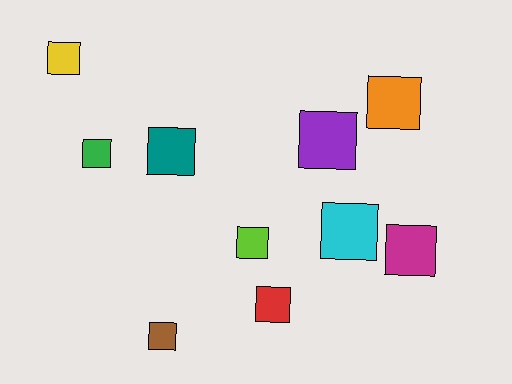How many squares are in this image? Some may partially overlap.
There are 10 squares.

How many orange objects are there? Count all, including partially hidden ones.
There is 1 orange object.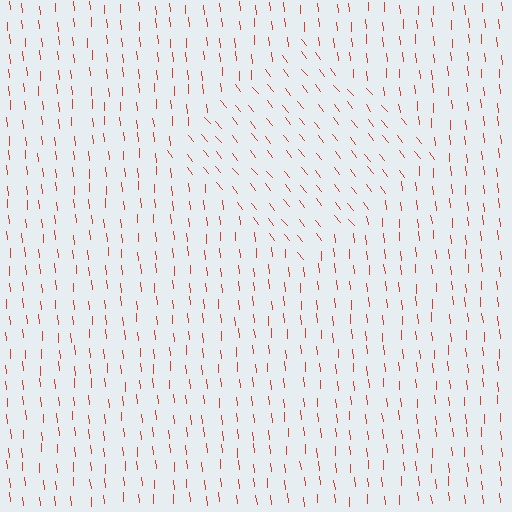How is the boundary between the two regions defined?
The boundary is defined purely by a change in line orientation (approximately 33 degrees difference). All lines are the same color and thickness.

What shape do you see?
I see a diamond.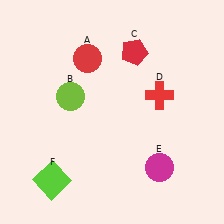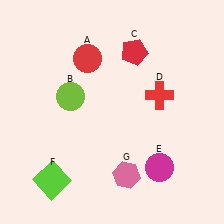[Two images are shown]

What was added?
A pink hexagon (G) was added in Image 2.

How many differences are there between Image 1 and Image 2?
There is 1 difference between the two images.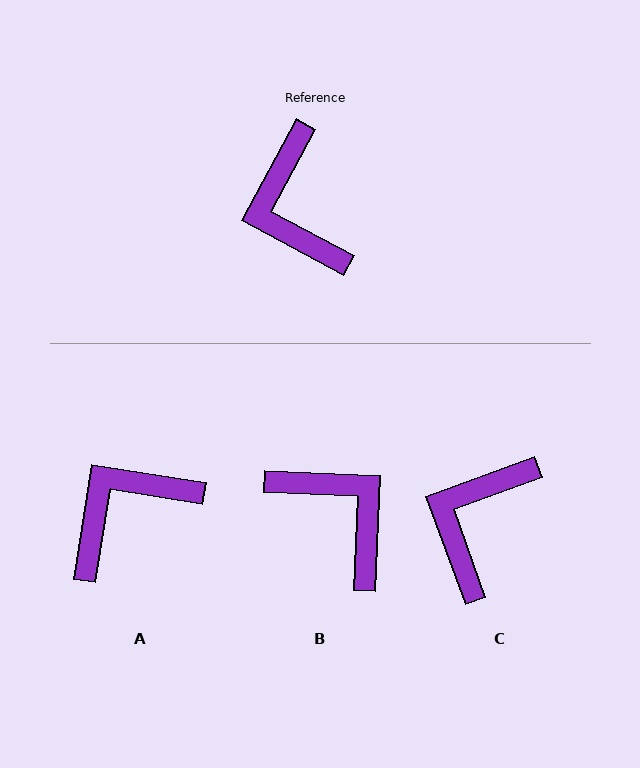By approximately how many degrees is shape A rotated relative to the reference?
Approximately 71 degrees clockwise.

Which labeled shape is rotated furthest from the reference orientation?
B, about 154 degrees away.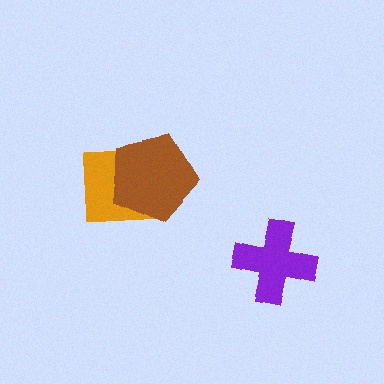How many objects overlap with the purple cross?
0 objects overlap with the purple cross.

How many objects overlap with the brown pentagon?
1 object overlaps with the brown pentagon.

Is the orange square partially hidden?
Yes, it is partially covered by another shape.